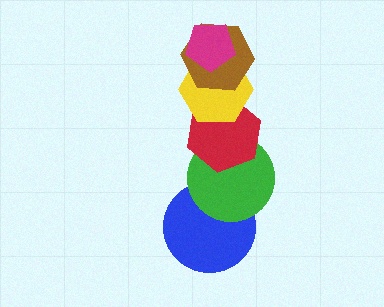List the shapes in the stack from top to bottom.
From top to bottom: the magenta pentagon, the brown hexagon, the yellow hexagon, the red hexagon, the green circle, the blue circle.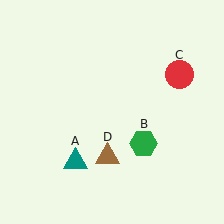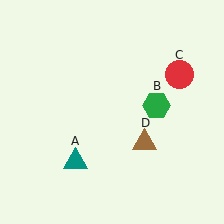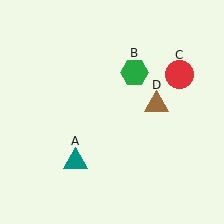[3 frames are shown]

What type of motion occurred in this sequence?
The green hexagon (object B), brown triangle (object D) rotated counterclockwise around the center of the scene.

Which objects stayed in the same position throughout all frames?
Teal triangle (object A) and red circle (object C) remained stationary.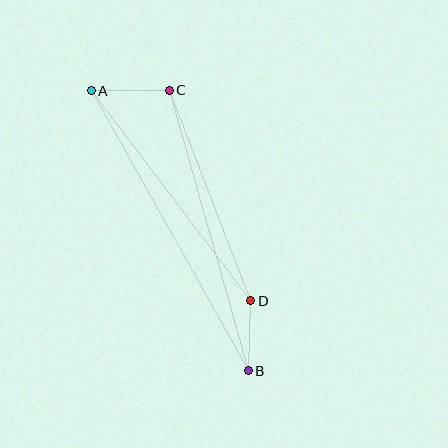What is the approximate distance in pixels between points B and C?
The distance between B and C is approximately 292 pixels.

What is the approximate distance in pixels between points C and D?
The distance between C and D is approximately 226 pixels.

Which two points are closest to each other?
Points B and D are closest to each other.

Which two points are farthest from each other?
Points A and B are farthest from each other.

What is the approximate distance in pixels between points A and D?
The distance between A and D is approximately 264 pixels.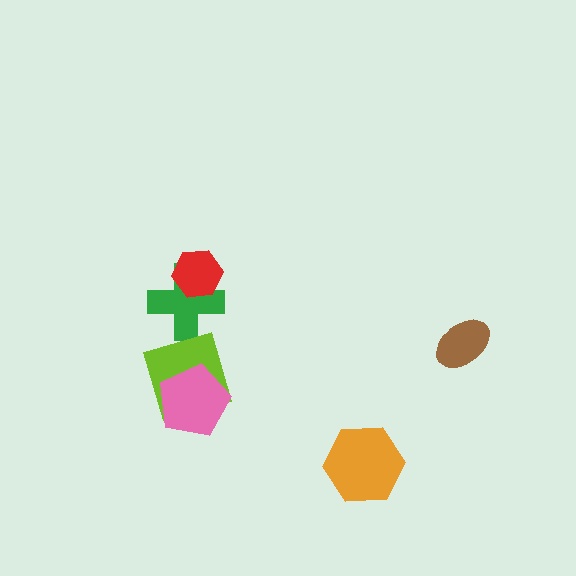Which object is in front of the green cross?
The red hexagon is in front of the green cross.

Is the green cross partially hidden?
Yes, it is partially covered by another shape.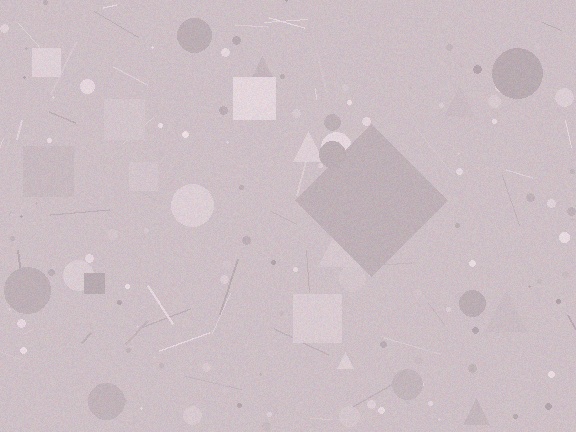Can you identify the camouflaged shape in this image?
The camouflaged shape is a diamond.